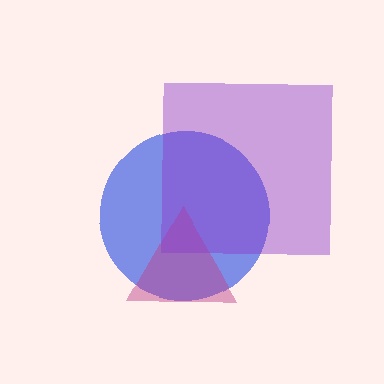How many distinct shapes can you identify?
There are 3 distinct shapes: a blue circle, a magenta triangle, a purple square.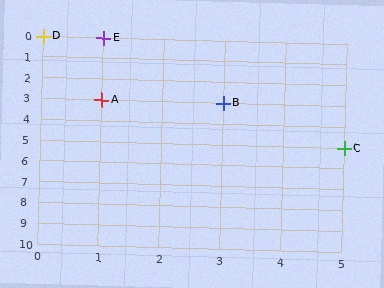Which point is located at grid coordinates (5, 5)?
Point C is at (5, 5).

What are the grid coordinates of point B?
Point B is at grid coordinates (3, 3).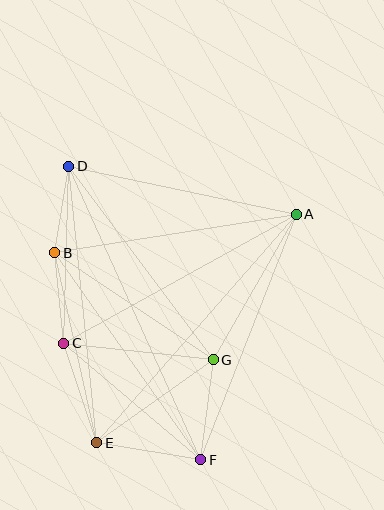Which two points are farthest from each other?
Points D and F are farthest from each other.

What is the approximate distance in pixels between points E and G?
The distance between E and G is approximately 143 pixels.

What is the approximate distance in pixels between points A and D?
The distance between A and D is approximately 233 pixels.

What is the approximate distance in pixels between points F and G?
The distance between F and G is approximately 101 pixels.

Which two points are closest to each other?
Points B and D are closest to each other.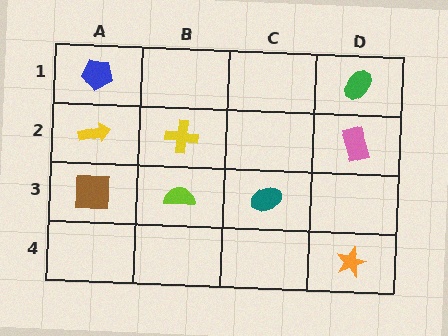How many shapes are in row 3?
3 shapes.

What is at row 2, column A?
A yellow arrow.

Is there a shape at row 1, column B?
No, that cell is empty.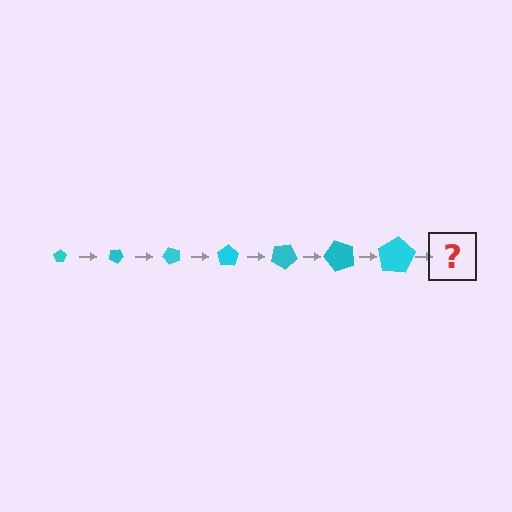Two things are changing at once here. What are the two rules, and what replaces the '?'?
The two rules are that the pentagon grows larger each step and it rotates 25 degrees each step. The '?' should be a pentagon, larger than the previous one and rotated 175 degrees from the start.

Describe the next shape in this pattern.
It should be a pentagon, larger than the previous one and rotated 175 degrees from the start.